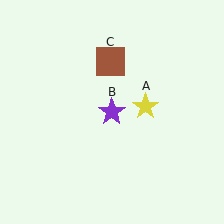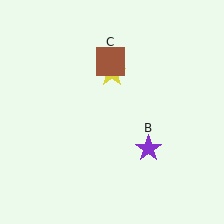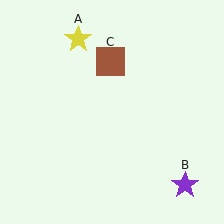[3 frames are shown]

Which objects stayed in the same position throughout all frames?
Brown square (object C) remained stationary.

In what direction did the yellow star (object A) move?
The yellow star (object A) moved up and to the left.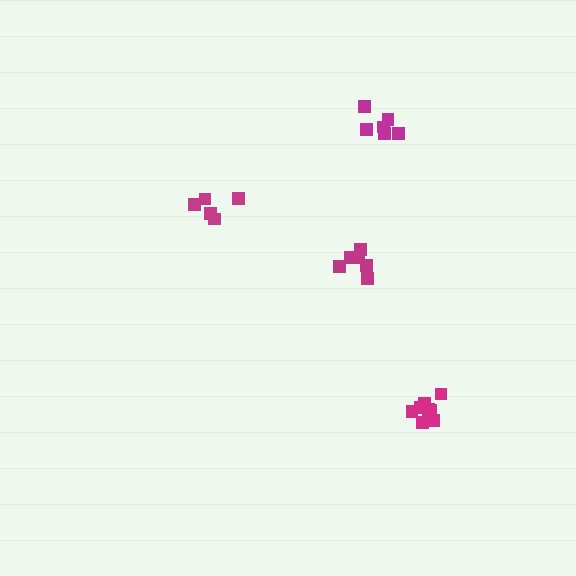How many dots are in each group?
Group 1: 6 dots, Group 2: 5 dots, Group 3: 6 dots, Group 4: 9 dots (26 total).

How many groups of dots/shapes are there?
There are 4 groups.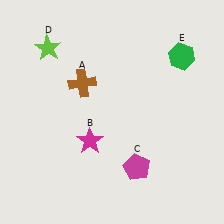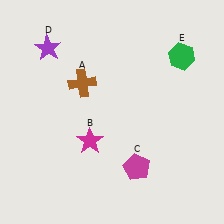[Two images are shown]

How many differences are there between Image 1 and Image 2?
There is 1 difference between the two images.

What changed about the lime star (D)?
In Image 1, D is lime. In Image 2, it changed to purple.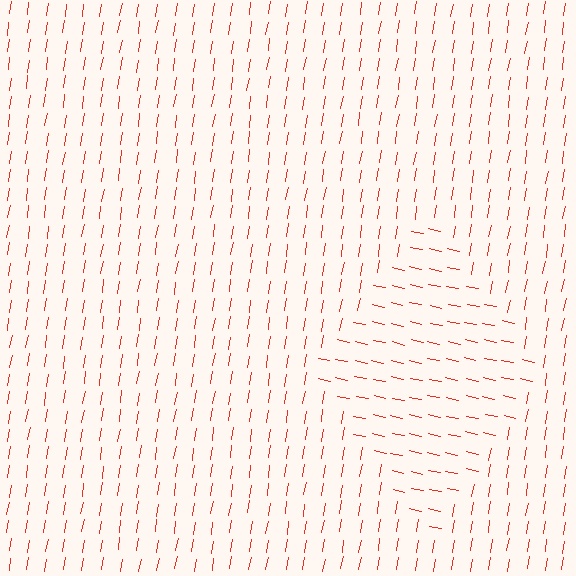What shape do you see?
I see a diamond.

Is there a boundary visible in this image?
Yes, there is a texture boundary formed by a change in line orientation.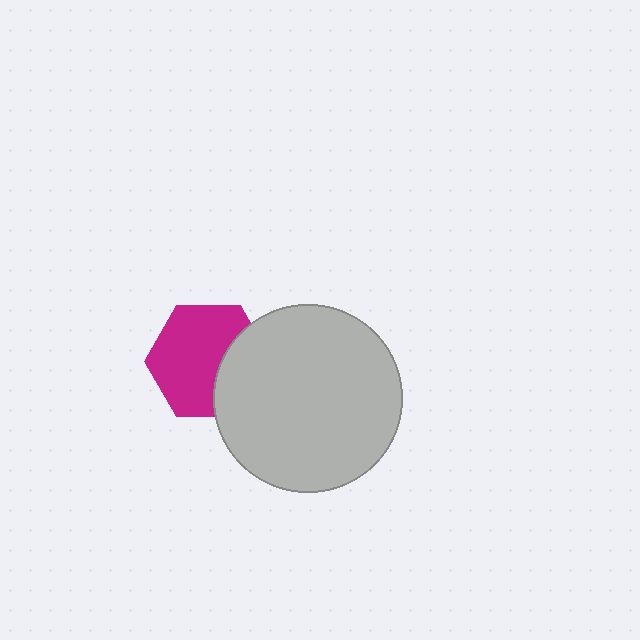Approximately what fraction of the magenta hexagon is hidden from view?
Roughly 32% of the magenta hexagon is hidden behind the light gray circle.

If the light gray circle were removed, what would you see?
You would see the complete magenta hexagon.